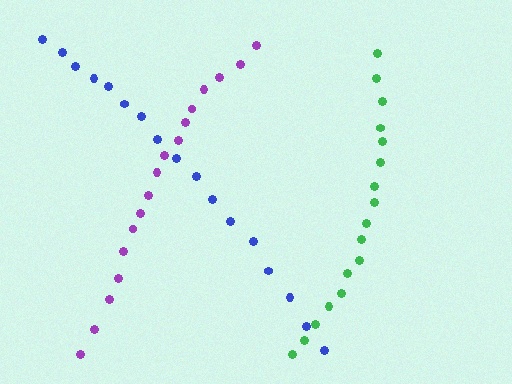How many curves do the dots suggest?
There are 3 distinct paths.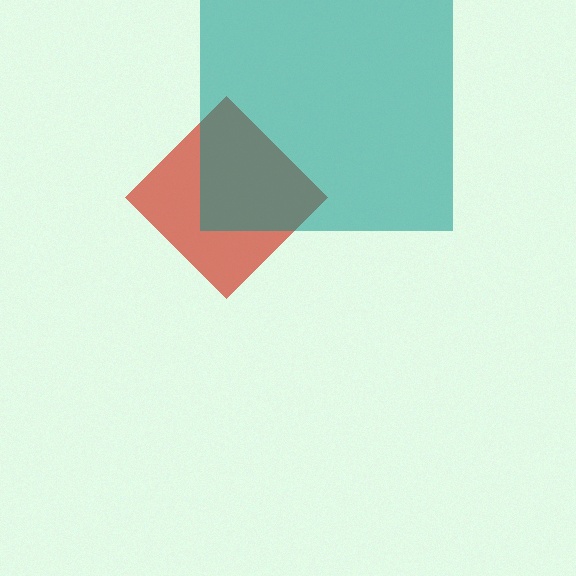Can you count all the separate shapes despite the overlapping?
Yes, there are 2 separate shapes.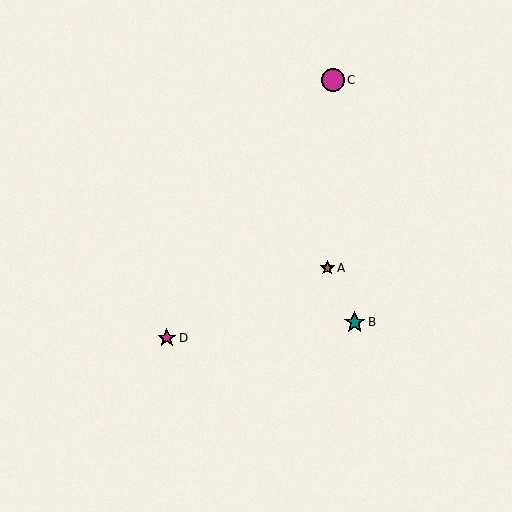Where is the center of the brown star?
The center of the brown star is at (327, 268).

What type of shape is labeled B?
Shape B is a teal star.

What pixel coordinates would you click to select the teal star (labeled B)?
Click at (355, 322) to select the teal star B.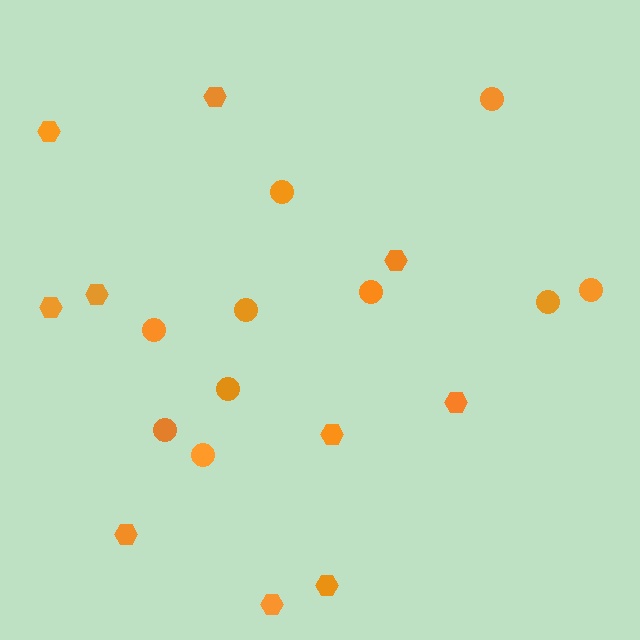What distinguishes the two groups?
There are 2 groups: one group of circles (10) and one group of hexagons (10).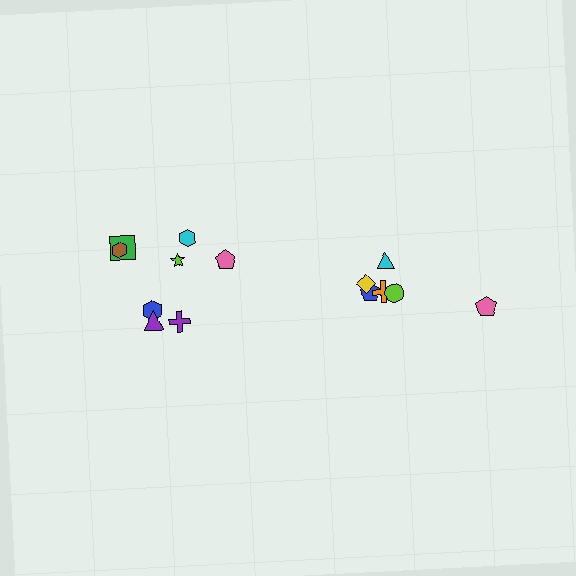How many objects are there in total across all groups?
There are 14 objects.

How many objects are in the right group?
There are 6 objects.